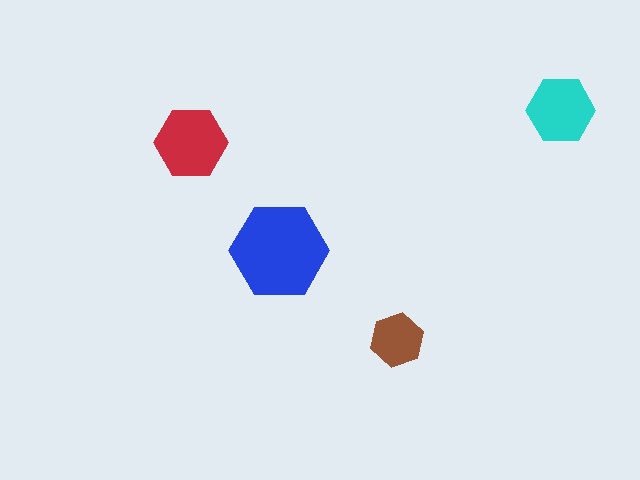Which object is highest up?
The cyan hexagon is topmost.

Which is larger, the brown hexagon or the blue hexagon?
The blue one.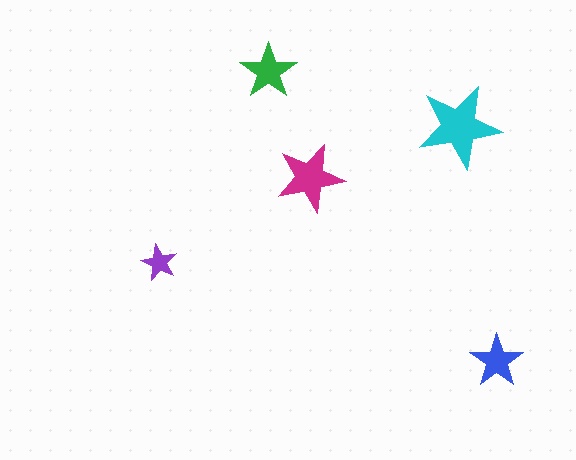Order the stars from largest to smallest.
the cyan one, the magenta one, the green one, the blue one, the purple one.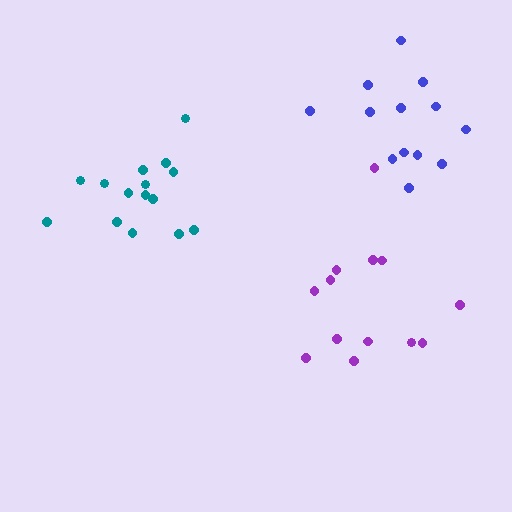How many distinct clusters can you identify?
There are 3 distinct clusters.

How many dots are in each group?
Group 1: 13 dots, Group 2: 15 dots, Group 3: 13 dots (41 total).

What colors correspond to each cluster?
The clusters are colored: purple, teal, blue.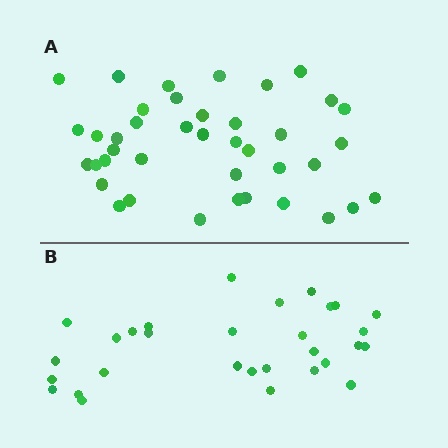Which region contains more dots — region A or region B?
Region A (the top region) has more dots.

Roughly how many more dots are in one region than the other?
Region A has roughly 10 or so more dots than region B.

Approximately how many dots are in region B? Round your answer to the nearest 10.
About 30 dots.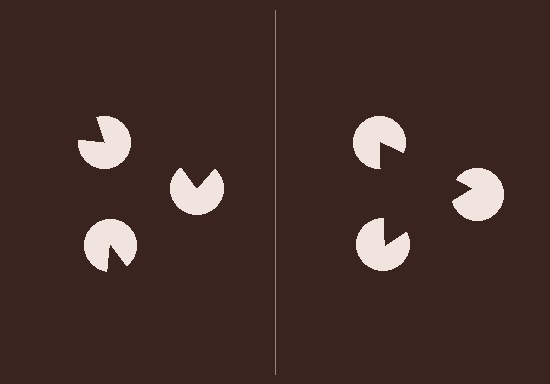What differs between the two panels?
The pac-man discs are positioned identically on both sides; only the wedge orientations differ. On the right they align to a triangle; on the left they are misaligned.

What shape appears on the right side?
An illusory triangle.